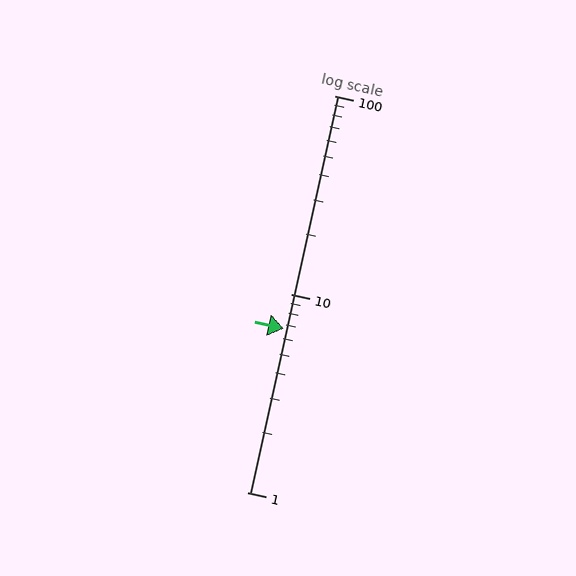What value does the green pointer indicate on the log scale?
The pointer indicates approximately 6.7.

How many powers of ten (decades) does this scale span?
The scale spans 2 decades, from 1 to 100.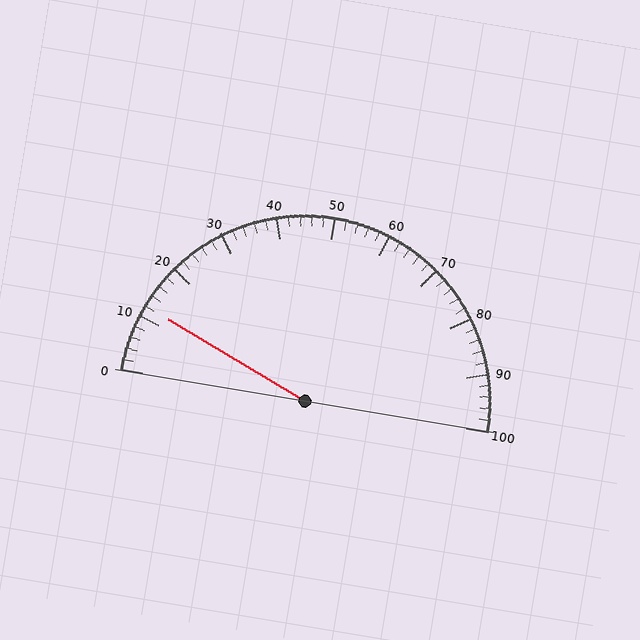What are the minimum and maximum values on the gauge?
The gauge ranges from 0 to 100.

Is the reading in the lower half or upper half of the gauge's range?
The reading is in the lower half of the range (0 to 100).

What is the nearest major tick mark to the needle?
The nearest major tick mark is 10.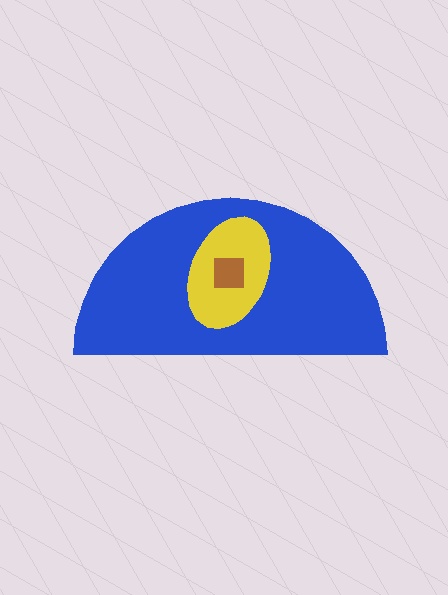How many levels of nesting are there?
3.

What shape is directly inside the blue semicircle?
The yellow ellipse.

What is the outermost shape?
The blue semicircle.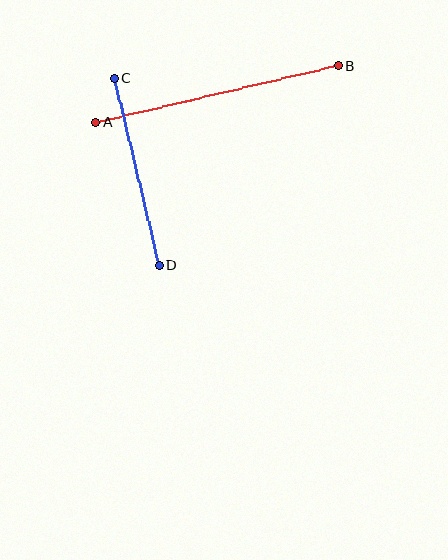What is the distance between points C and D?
The distance is approximately 192 pixels.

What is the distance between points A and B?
The distance is approximately 249 pixels.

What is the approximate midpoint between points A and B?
The midpoint is at approximately (217, 94) pixels.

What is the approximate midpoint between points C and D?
The midpoint is at approximately (136, 172) pixels.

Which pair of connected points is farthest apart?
Points A and B are farthest apart.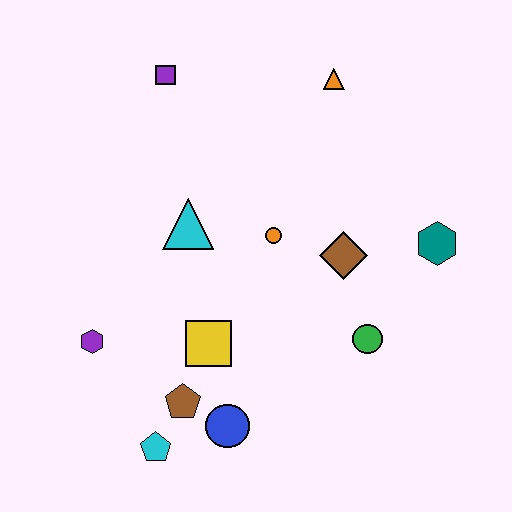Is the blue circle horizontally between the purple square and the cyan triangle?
No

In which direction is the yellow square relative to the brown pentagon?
The yellow square is above the brown pentagon.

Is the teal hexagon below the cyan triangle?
Yes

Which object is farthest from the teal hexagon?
The purple hexagon is farthest from the teal hexagon.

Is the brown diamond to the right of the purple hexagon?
Yes